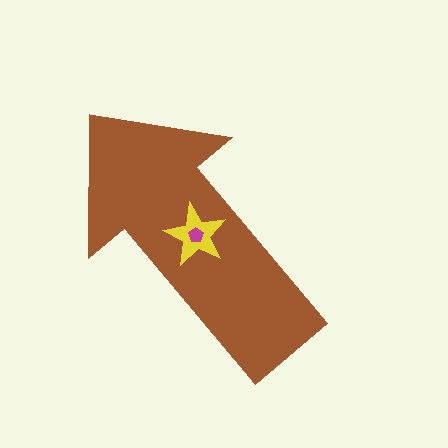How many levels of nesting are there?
3.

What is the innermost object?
The magenta pentagon.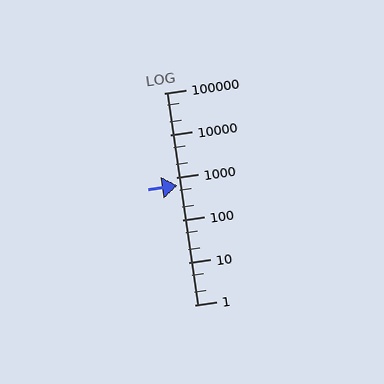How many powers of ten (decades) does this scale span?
The scale spans 5 decades, from 1 to 100000.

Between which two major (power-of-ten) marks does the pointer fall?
The pointer is between 100 and 1000.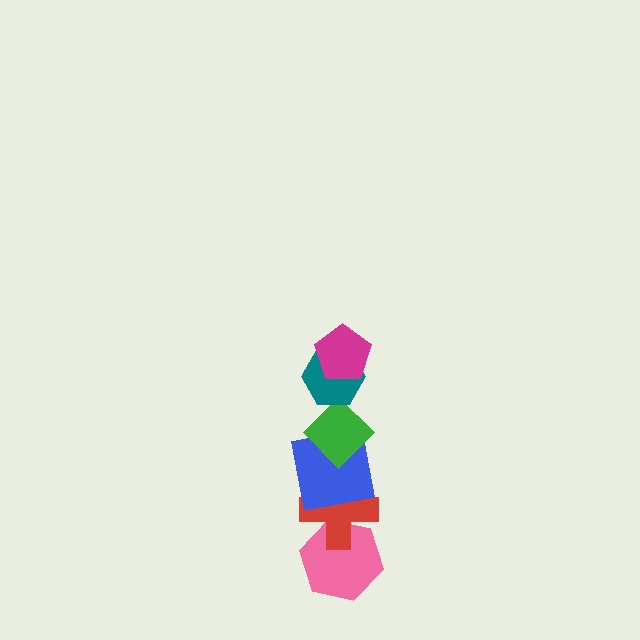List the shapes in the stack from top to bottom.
From top to bottom: the magenta pentagon, the teal hexagon, the green diamond, the blue square, the red cross, the pink hexagon.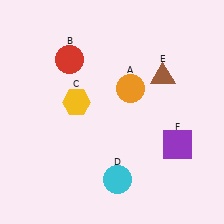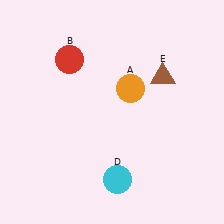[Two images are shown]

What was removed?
The purple square (F), the yellow hexagon (C) were removed in Image 2.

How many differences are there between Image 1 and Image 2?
There are 2 differences between the two images.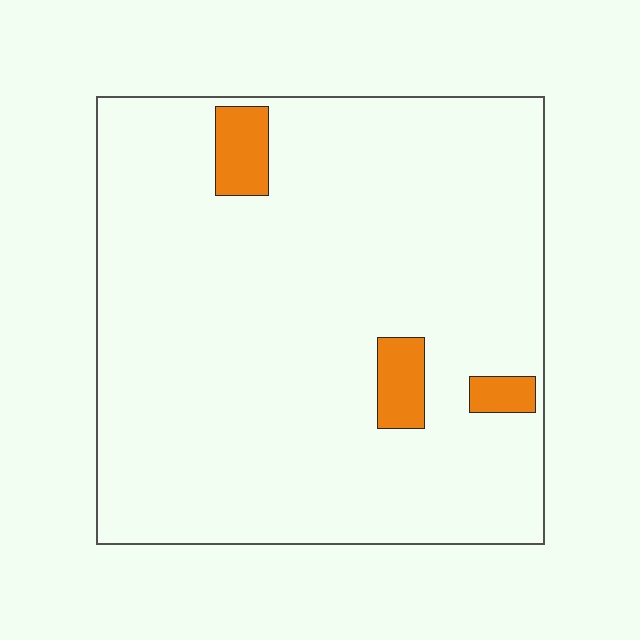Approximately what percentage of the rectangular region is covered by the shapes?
Approximately 5%.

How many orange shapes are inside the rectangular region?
3.